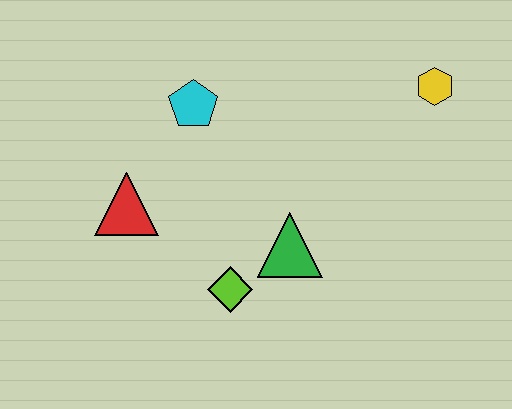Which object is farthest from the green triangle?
The yellow hexagon is farthest from the green triangle.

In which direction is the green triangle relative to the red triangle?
The green triangle is to the right of the red triangle.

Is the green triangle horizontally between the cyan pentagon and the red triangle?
No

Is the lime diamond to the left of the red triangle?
No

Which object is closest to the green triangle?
The lime diamond is closest to the green triangle.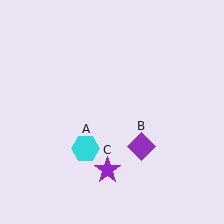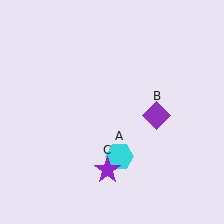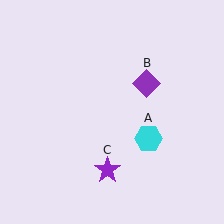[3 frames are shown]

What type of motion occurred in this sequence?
The cyan hexagon (object A), purple diamond (object B) rotated counterclockwise around the center of the scene.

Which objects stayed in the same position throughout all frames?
Purple star (object C) remained stationary.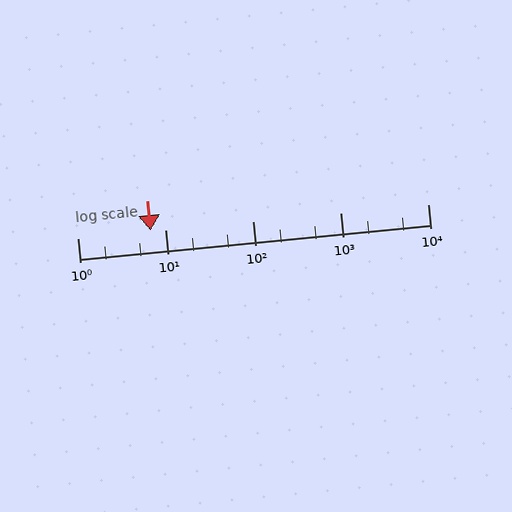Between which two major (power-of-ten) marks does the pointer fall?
The pointer is between 1 and 10.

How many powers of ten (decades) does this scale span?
The scale spans 4 decades, from 1 to 10000.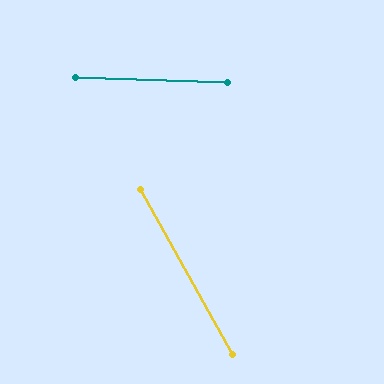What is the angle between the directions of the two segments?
Approximately 59 degrees.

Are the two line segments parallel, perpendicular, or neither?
Neither parallel nor perpendicular — they differ by about 59°.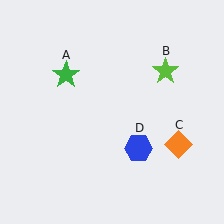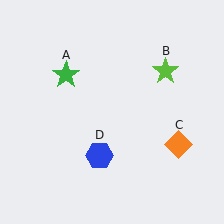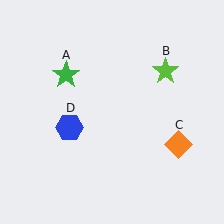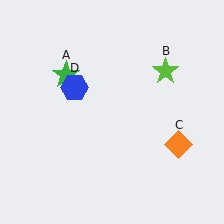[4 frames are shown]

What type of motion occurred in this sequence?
The blue hexagon (object D) rotated clockwise around the center of the scene.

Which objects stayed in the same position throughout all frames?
Green star (object A) and lime star (object B) and orange diamond (object C) remained stationary.